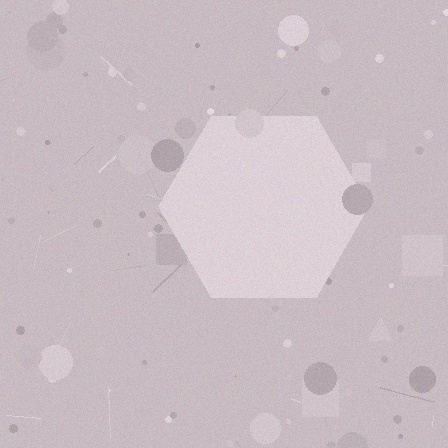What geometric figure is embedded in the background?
A hexagon is embedded in the background.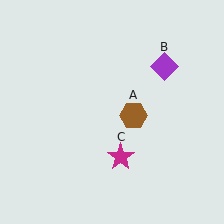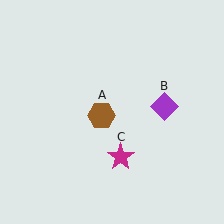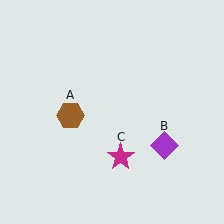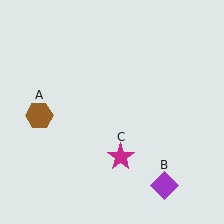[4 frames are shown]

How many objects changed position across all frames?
2 objects changed position: brown hexagon (object A), purple diamond (object B).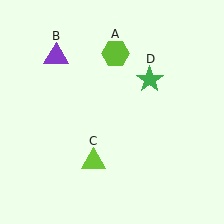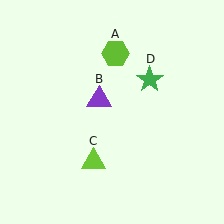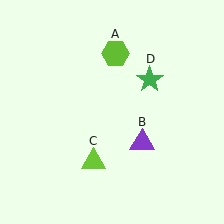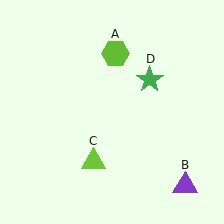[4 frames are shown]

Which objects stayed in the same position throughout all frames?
Lime hexagon (object A) and lime triangle (object C) and green star (object D) remained stationary.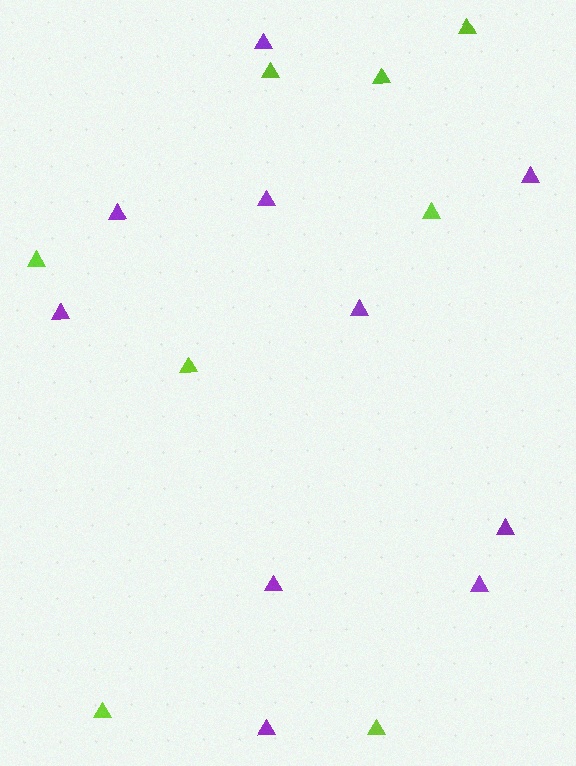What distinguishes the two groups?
There are 2 groups: one group of purple triangles (10) and one group of lime triangles (8).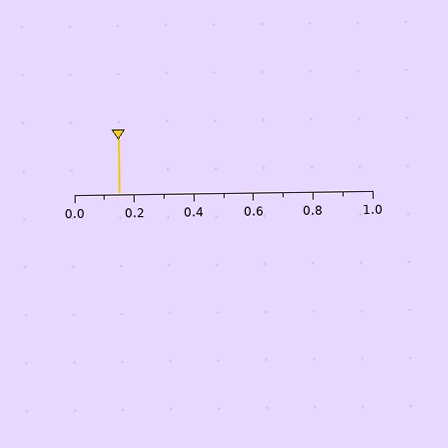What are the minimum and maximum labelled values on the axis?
The axis runs from 0.0 to 1.0.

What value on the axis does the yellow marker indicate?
The marker indicates approximately 0.15.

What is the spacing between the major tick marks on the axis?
The major ticks are spaced 0.2 apart.